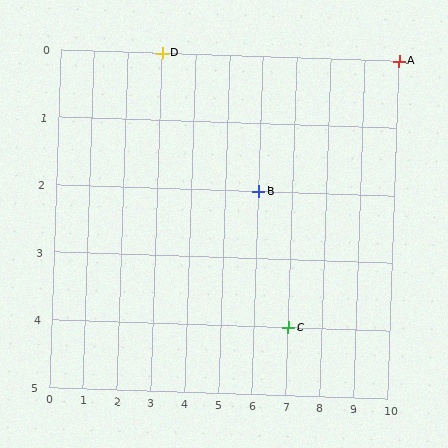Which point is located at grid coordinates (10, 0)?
Point A is at (10, 0).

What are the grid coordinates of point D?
Point D is at grid coordinates (3, 0).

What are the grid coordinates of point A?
Point A is at grid coordinates (10, 0).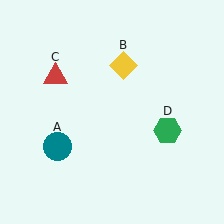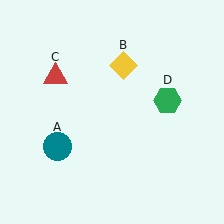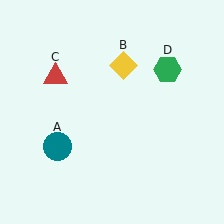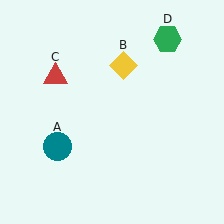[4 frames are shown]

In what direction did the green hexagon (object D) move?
The green hexagon (object D) moved up.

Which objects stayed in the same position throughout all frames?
Teal circle (object A) and yellow diamond (object B) and red triangle (object C) remained stationary.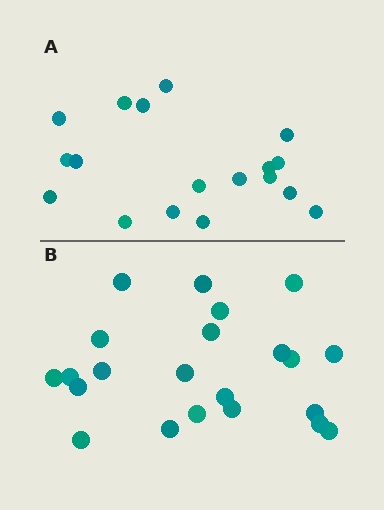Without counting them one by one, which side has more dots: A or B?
Region B (the bottom region) has more dots.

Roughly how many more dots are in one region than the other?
Region B has about 4 more dots than region A.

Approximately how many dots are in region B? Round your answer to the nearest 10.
About 20 dots. (The exact count is 22, which rounds to 20.)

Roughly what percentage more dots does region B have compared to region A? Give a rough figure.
About 20% more.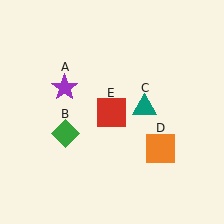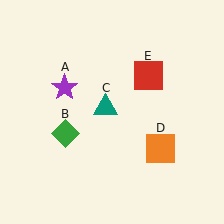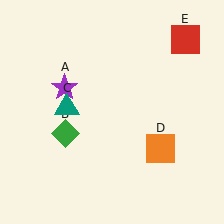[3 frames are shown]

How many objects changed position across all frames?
2 objects changed position: teal triangle (object C), red square (object E).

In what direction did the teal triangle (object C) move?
The teal triangle (object C) moved left.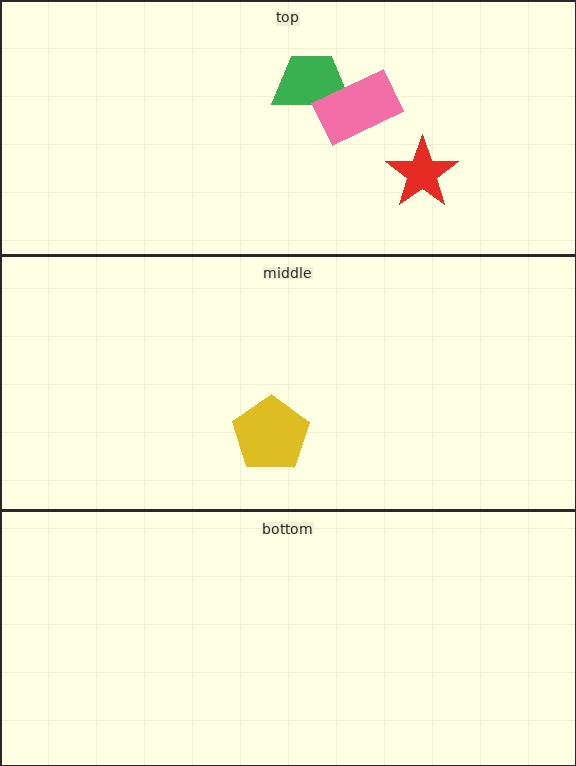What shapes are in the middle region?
The yellow pentagon.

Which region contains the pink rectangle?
The top region.